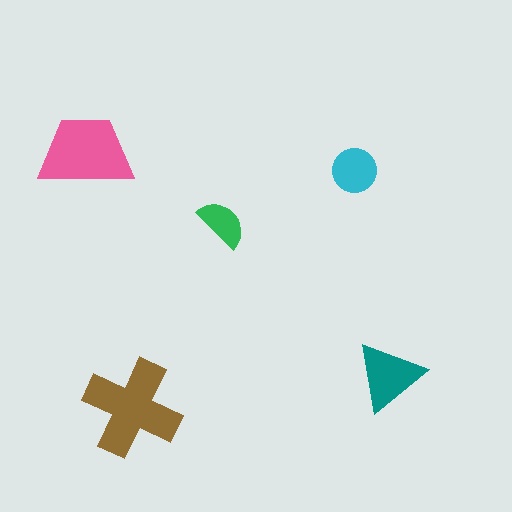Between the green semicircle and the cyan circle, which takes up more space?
The cyan circle.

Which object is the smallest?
The green semicircle.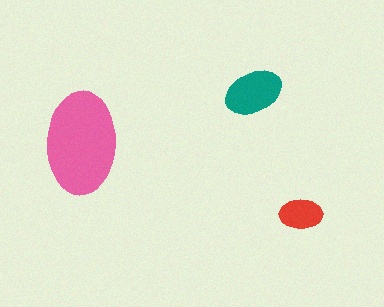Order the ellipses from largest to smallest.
the pink one, the teal one, the red one.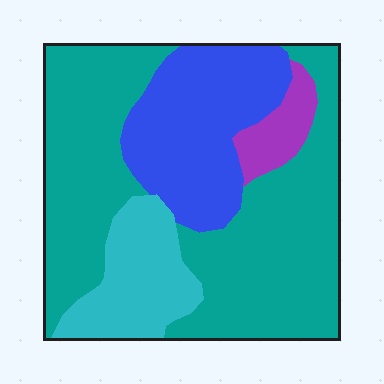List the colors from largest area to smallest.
From largest to smallest: teal, blue, cyan, purple.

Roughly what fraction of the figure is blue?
Blue covers about 25% of the figure.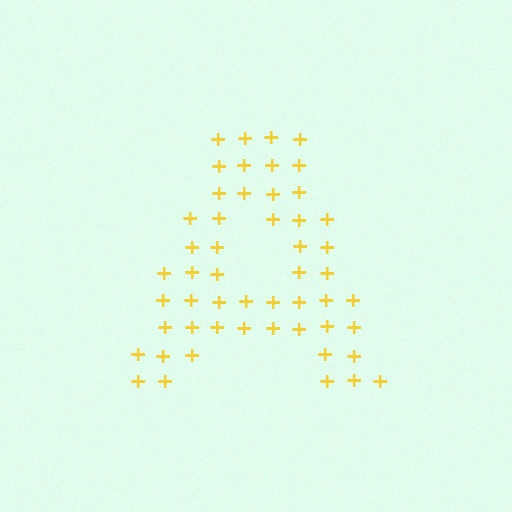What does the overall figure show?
The overall figure shows the letter A.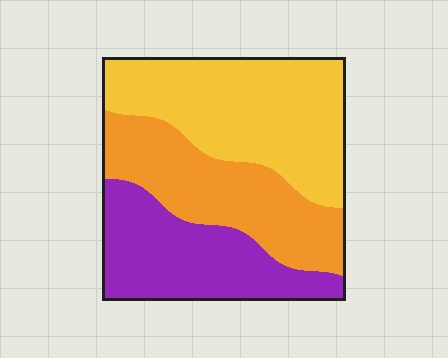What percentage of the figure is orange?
Orange covers about 30% of the figure.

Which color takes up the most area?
Yellow, at roughly 40%.